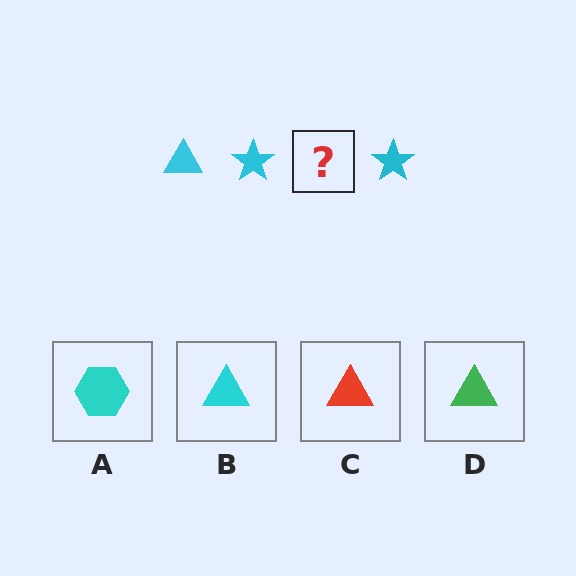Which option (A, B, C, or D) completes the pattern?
B.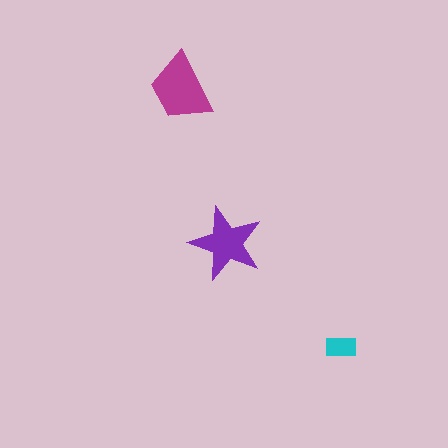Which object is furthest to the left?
The magenta trapezoid is leftmost.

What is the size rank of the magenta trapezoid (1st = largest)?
1st.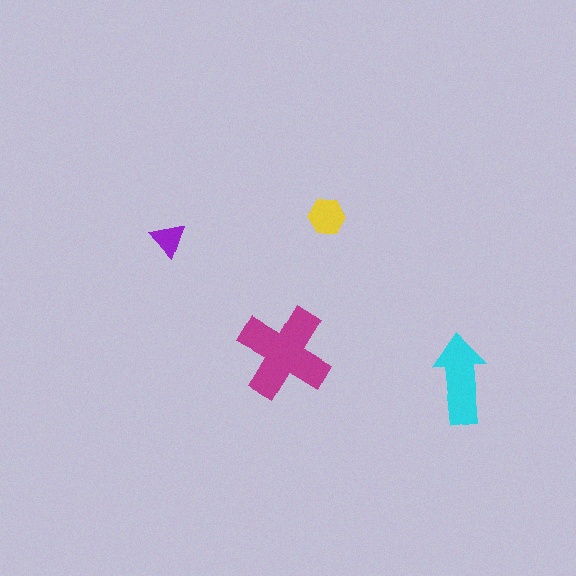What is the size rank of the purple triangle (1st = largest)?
4th.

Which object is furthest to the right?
The cyan arrow is rightmost.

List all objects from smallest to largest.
The purple triangle, the yellow hexagon, the cyan arrow, the magenta cross.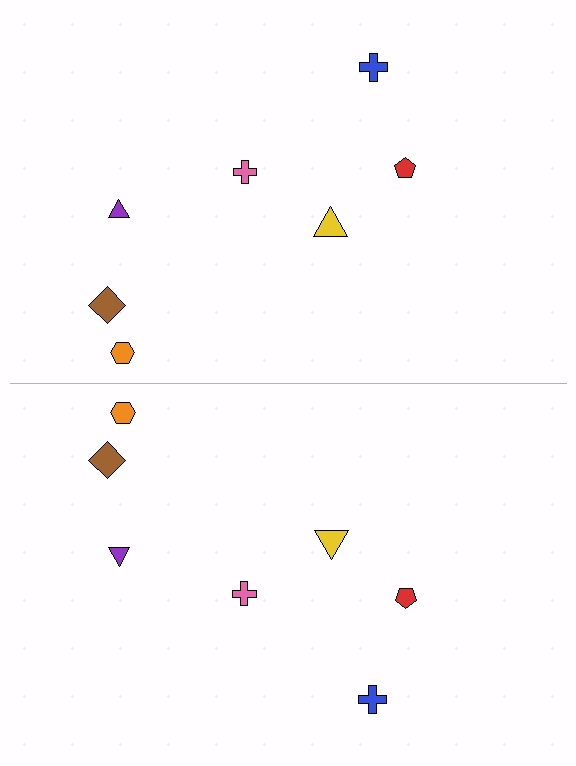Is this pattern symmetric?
Yes, this pattern has bilateral (reflection) symmetry.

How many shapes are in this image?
There are 14 shapes in this image.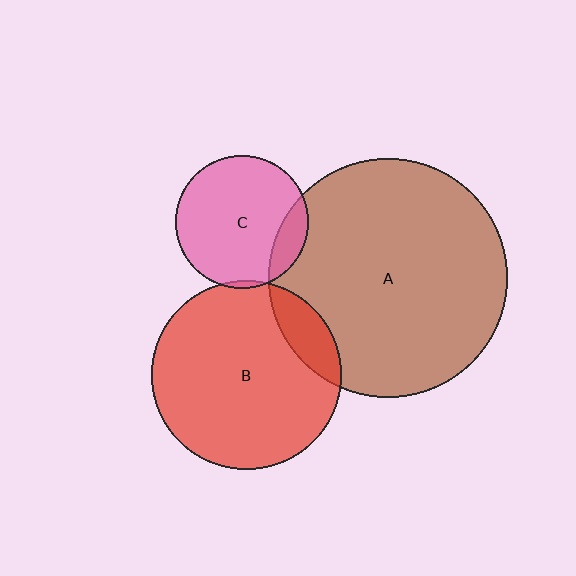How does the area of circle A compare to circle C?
Approximately 3.2 times.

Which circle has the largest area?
Circle A (brown).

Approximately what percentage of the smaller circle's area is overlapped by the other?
Approximately 15%.